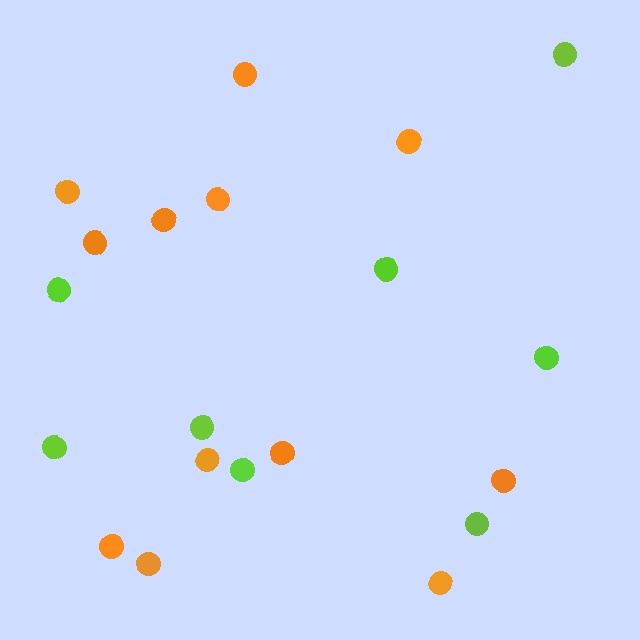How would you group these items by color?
There are 2 groups: one group of lime circles (8) and one group of orange circles (12).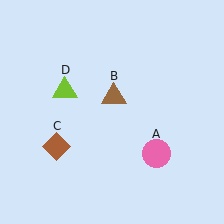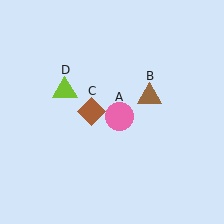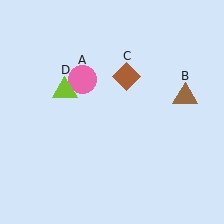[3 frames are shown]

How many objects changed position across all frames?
3 objects changed position: pink circle (object A), brown triangle (object B), brown diamond (object C).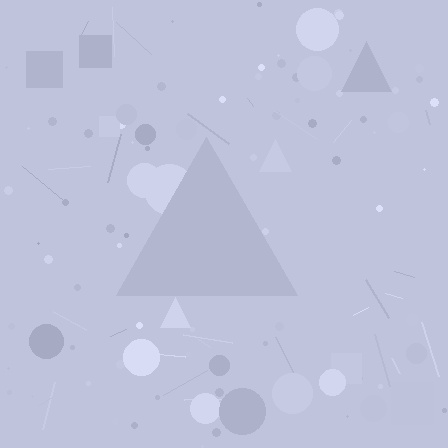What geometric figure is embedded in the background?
A triangle is embedded in the background.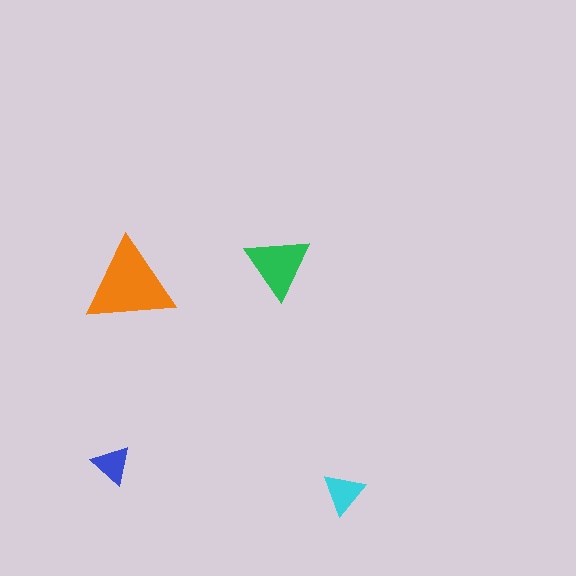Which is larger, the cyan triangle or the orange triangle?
The orange one.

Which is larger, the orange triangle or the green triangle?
The orange one.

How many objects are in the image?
There are 4 objects in the image.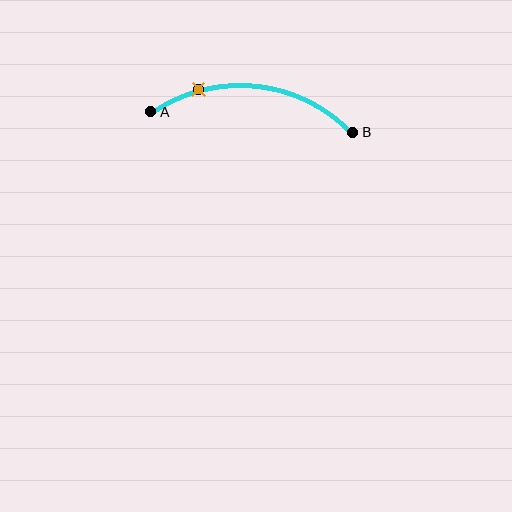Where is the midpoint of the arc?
The arc midpoint is the point on the curve farthest from the straight line joining A and B. It sits above that line.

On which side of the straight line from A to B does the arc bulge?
The arc bulges above the straight line connecting A and B.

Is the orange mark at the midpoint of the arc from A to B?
No. The orange mark lies on the arc but is closer to endpoint A. The arc midpoint would be at the point on the curve equidistant along the arc from both A and B.